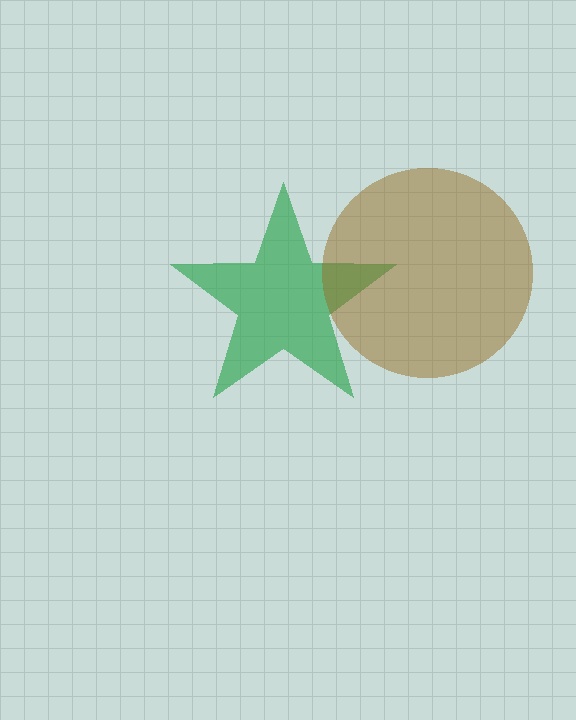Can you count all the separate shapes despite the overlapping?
Yes, there are 2 separate shapes.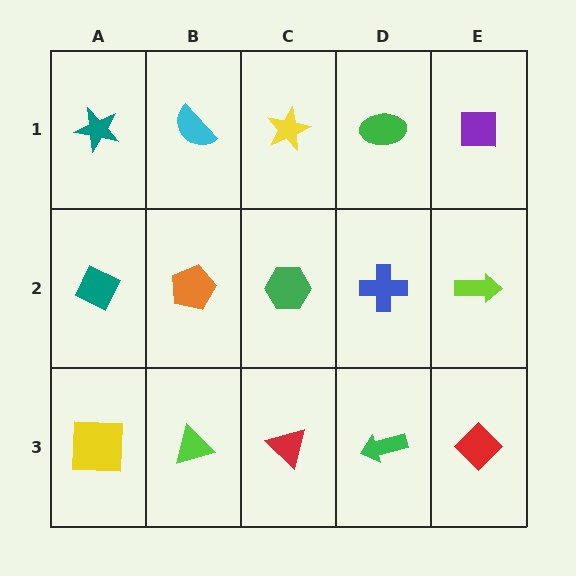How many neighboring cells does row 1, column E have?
2.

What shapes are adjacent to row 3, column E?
A lime arrow (row 2, column E), a green arrow (row 3, column D).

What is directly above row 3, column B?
An orange pentagon.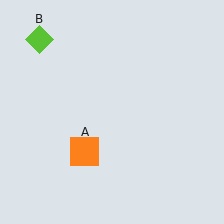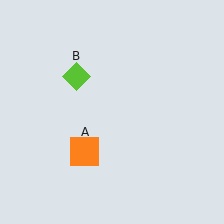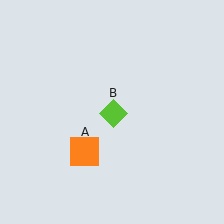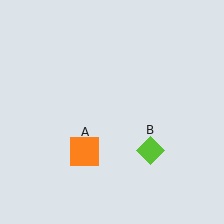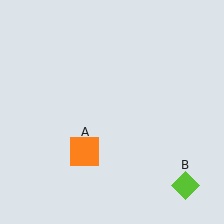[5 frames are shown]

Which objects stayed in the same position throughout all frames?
Orange square (object A) remained stationary.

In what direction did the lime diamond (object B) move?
The lime diamond (object B) moved down and to the right.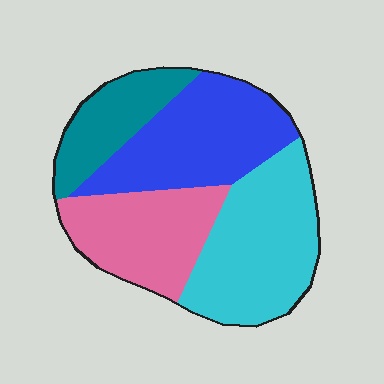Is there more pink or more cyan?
Cyan.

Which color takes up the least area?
Teal, at roughly 15%.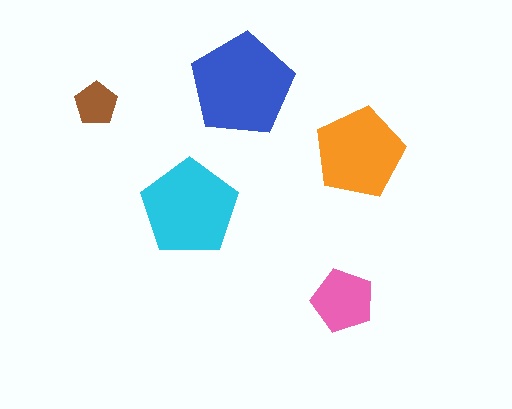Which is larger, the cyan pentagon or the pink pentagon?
The cyan one.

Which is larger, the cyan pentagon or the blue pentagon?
The blue one.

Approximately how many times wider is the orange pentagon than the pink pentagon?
About 1.5 times wider.